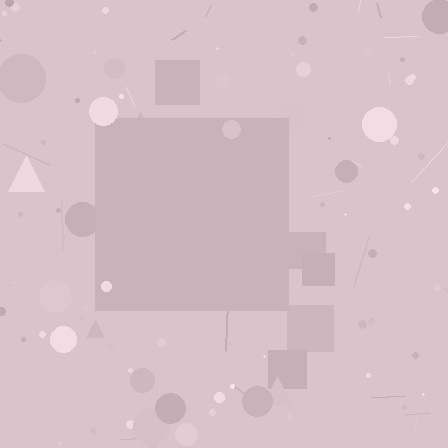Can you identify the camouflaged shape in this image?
The camouflaged shape is a square.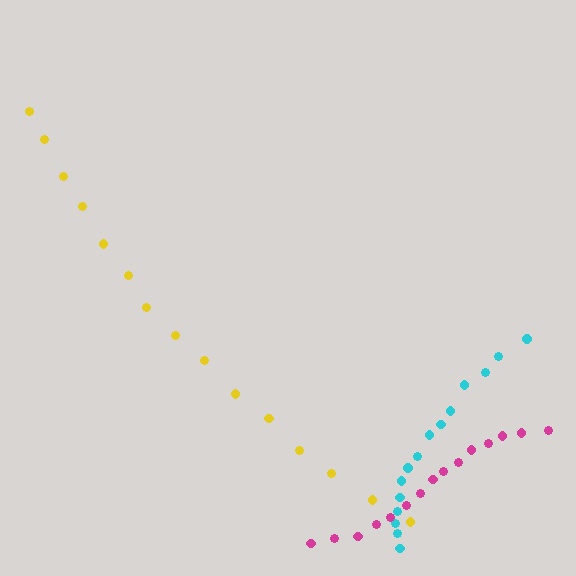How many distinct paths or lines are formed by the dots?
There are 3 distinct paths.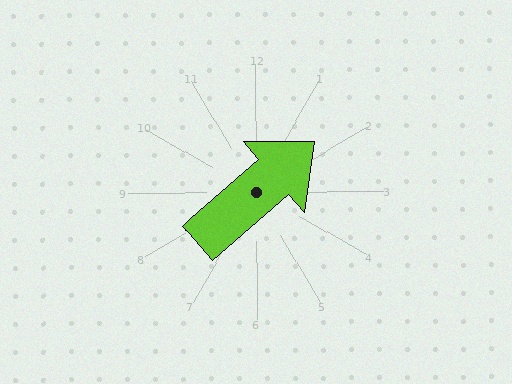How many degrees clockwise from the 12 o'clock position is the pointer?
Approximately 49 degrees.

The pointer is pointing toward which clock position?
Roughly 2 o'clock.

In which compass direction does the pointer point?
Northeast.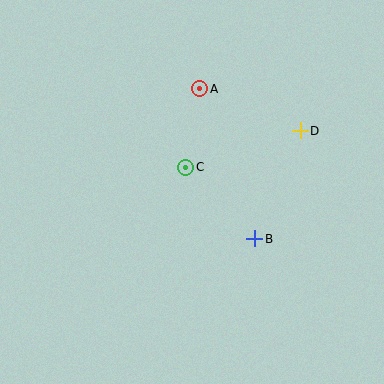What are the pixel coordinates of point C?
Point C is at (186, 167).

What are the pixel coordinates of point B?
Point B is at (255, 239).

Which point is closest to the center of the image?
Point C at (186, 167) is closest to the center.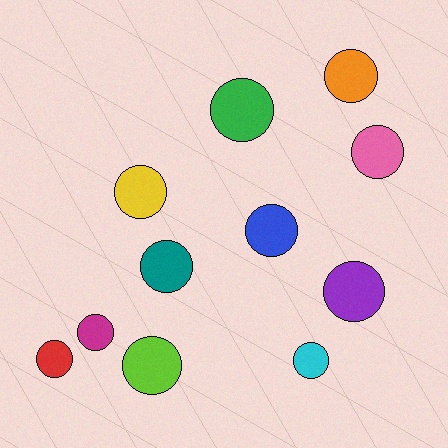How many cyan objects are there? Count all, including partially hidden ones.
There is 1 cyan object.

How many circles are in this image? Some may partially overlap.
There are 11 circles.